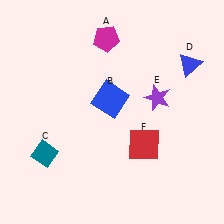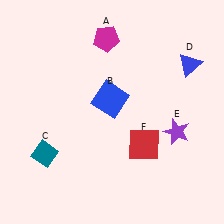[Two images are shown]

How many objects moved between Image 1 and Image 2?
1 object moved between the two images.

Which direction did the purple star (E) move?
The purple star (E) moved down.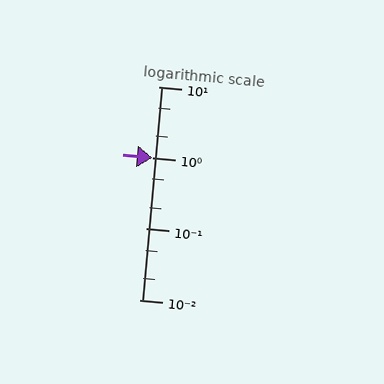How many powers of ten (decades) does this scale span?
The scale spans 3 decades, from 0.01 to 10.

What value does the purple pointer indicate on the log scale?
The pointer indicates approximately 1.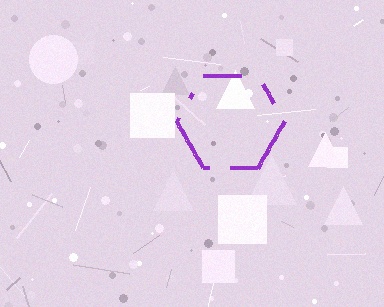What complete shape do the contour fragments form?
The contour fragments form a hexagon.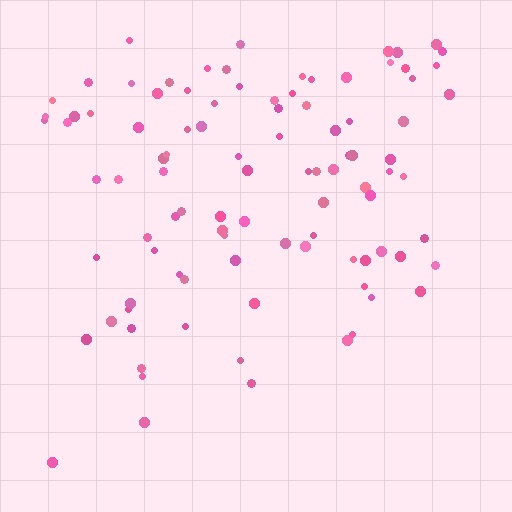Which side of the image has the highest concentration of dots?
The top.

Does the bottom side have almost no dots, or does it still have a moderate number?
Still a moderate number, just noticeably fewer than the top.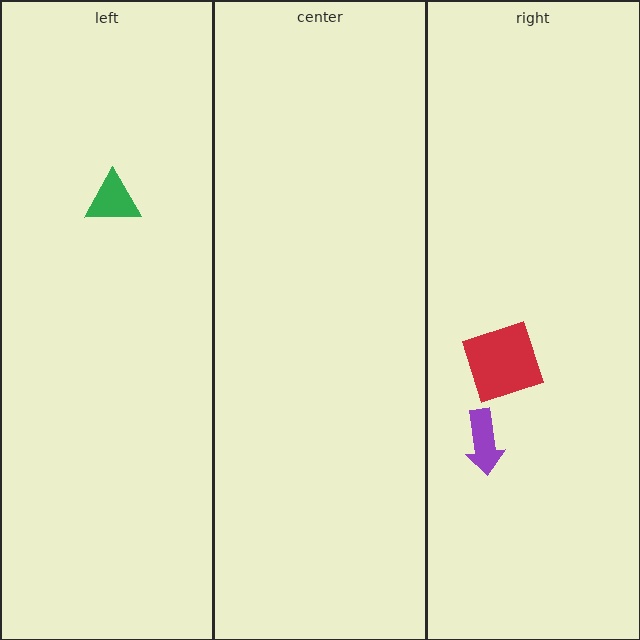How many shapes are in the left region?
1.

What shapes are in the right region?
The purple arrow, the red square.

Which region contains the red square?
The right region.